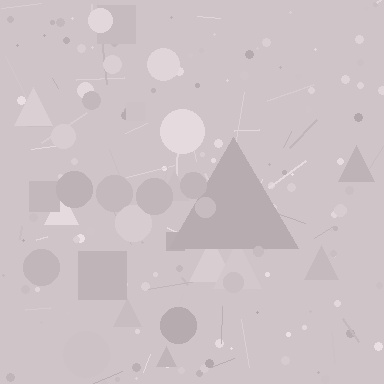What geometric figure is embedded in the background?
A triangle is embedded in the background.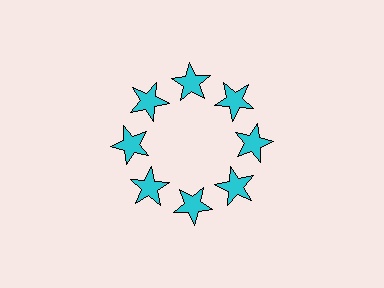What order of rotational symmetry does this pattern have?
This pattern has 8-fold rotational symmetry.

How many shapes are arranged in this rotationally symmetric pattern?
There are 8 shapes, arranged in 8 groups of 1.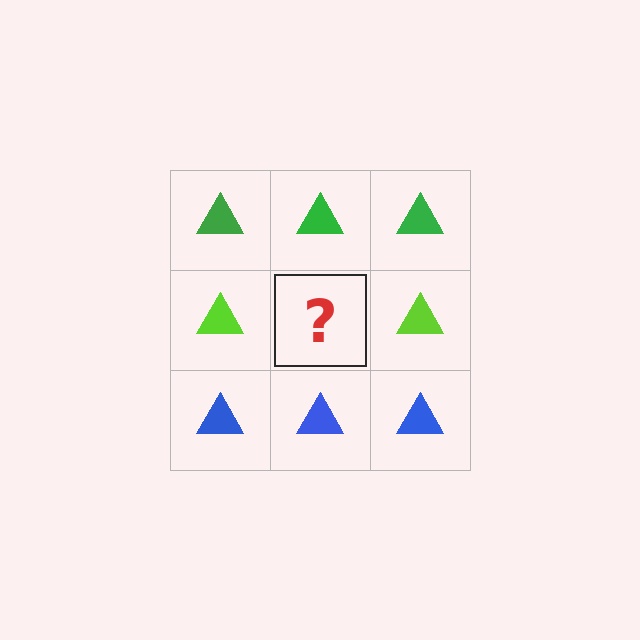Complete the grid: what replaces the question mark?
The question mark should be replaced with a lime triangle.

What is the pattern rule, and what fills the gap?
The rule is that each row has a consistent color. The gap should be filled with a lime triangle.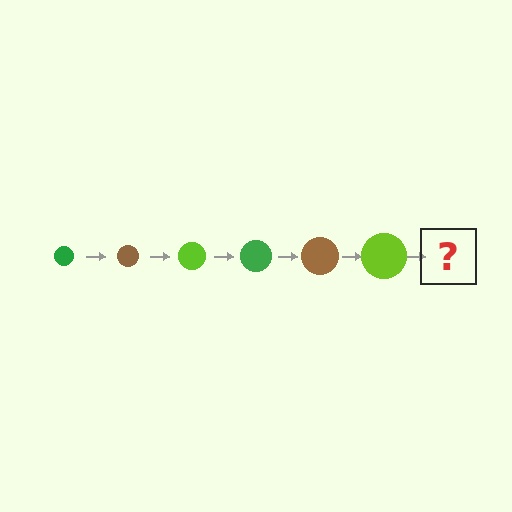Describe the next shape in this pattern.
It should be a green circle, larger than the previous one.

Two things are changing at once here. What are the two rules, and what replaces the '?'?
The two rules are that the circle grows larger each step and the color cycles through green, brown, and lime. The '?' should be a green circle, larger than the previous one.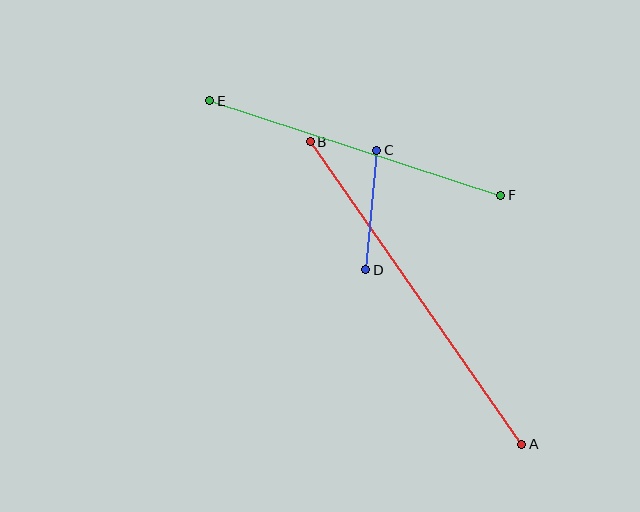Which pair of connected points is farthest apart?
Points A and B are farthest apart.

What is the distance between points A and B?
The distance is approximately 370 pixels.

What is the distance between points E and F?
The distance is approximately 306 pixels.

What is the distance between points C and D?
The distance is approximately 120 pixels.